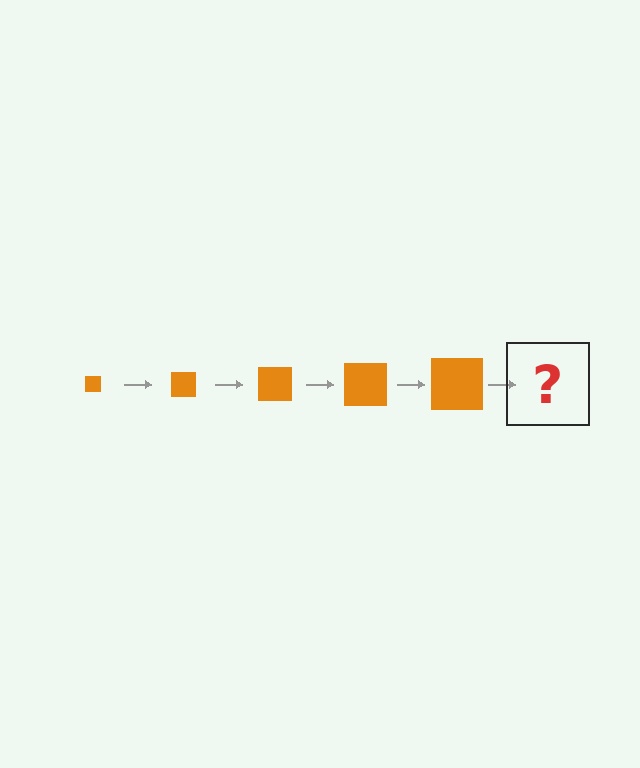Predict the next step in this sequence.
The next step is an orange square, larger than the previous one.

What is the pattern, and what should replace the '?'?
The pattern is that the square gets progressively larger each step. The '?' should be an orange square, larger than the previous one.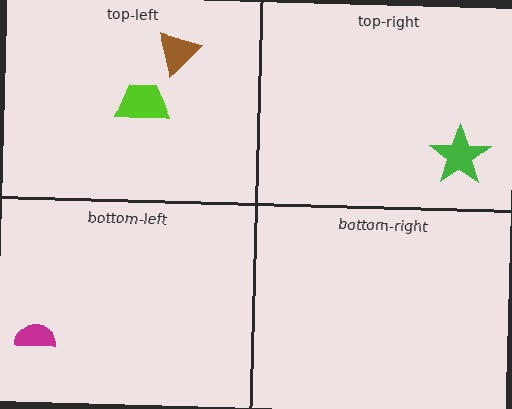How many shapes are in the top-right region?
1.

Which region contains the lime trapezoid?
The top-left region.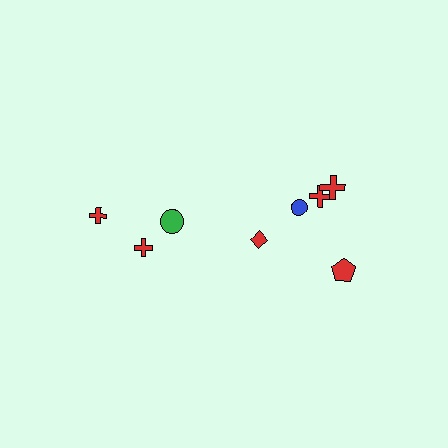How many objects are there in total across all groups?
There are 8 objects.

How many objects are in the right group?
There are 5 objects.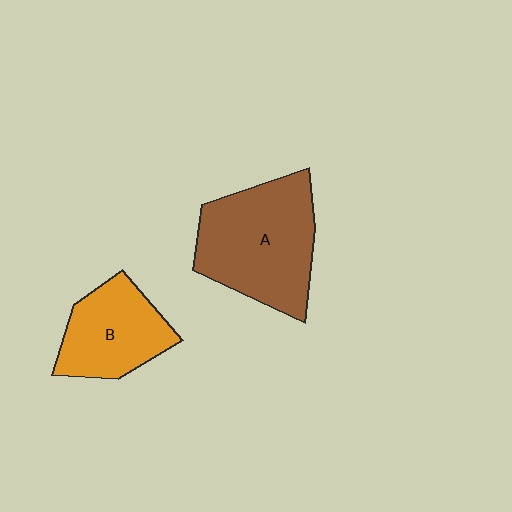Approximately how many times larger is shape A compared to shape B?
Approximately 1.5 times.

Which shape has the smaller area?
Shape B (orange).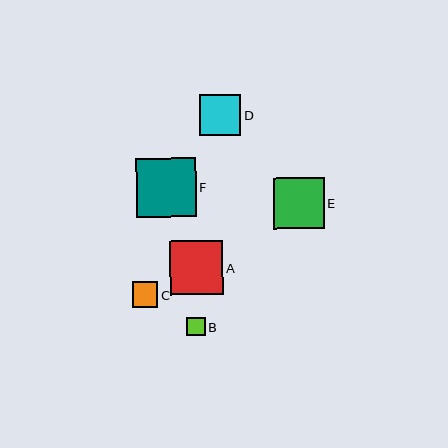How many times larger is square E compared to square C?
Square E is approximately 2.0 times the size of square C.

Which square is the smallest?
Square B is the smallest with a size of approximately 19 pixels.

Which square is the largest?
Square F is the largest with a size of approximately 59 pixels.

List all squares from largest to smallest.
From largest to smallest: F, A, E, D, C, B.